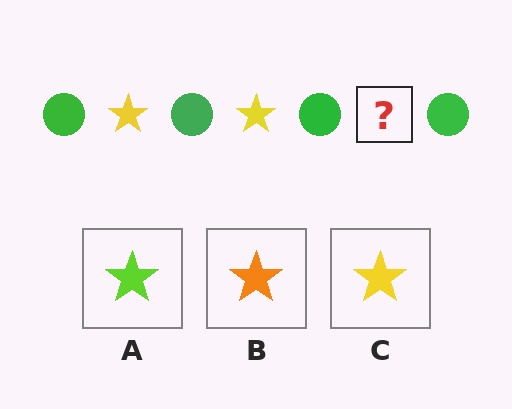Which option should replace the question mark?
Option C.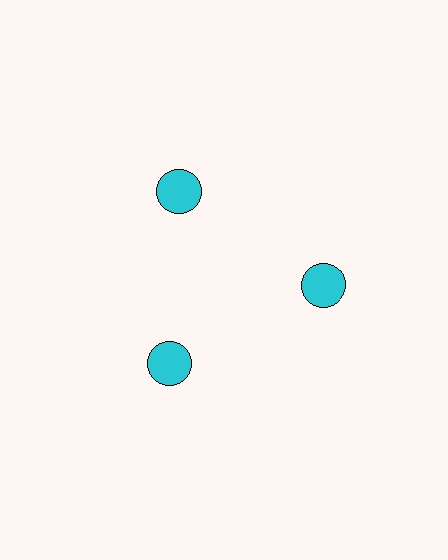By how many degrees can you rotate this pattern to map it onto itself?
The pattern maps onto itself every 120 degrees of rotation.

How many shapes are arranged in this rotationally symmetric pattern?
There are 3 shapes, arranged in 3 groups of 1.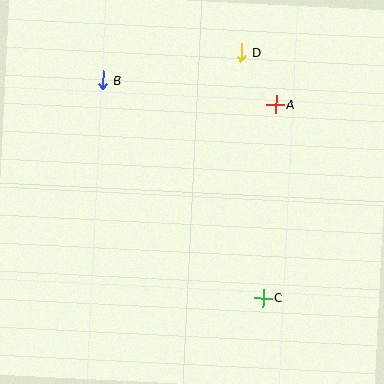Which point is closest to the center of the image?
Point A at (275, 104) is closest to the center.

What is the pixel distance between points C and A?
The distance between C and A is 194 pixels.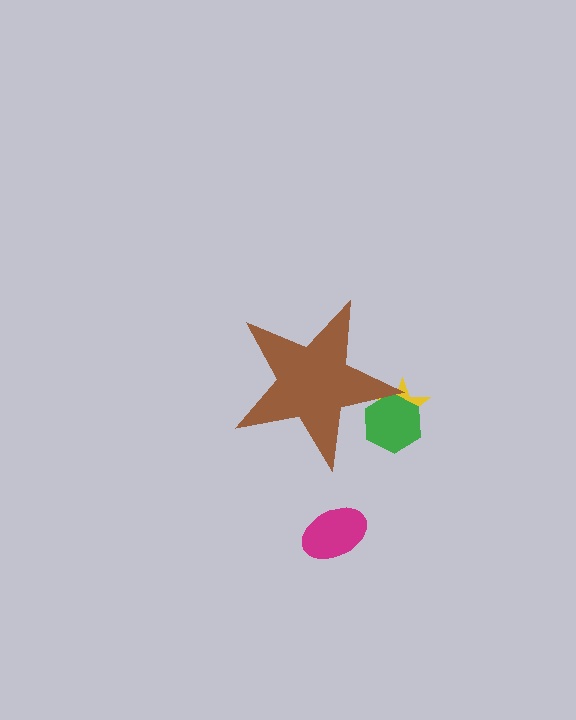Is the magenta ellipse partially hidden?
No, the magenta ellipse is fully visible.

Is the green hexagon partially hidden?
Yes, the green hexagon is partially hidden behind the brown star.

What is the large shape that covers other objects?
A brown star.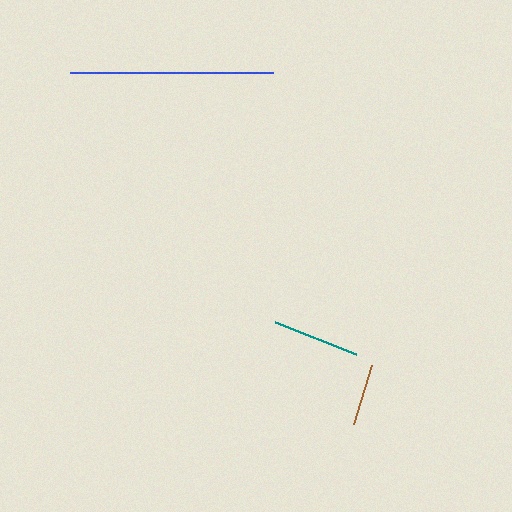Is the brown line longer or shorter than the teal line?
The teal line is longer than the brown line.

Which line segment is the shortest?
The brown line is the shortest at approximately 62 pixels.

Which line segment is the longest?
The blue line is the longest at approximately 203 pixels.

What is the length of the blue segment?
The blue segment is approximately 203 pixels long.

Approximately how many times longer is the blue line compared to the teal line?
The blue line is approximately 2.3 times the length of the teal line.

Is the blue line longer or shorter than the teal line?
The blue line is longer than the teal line.